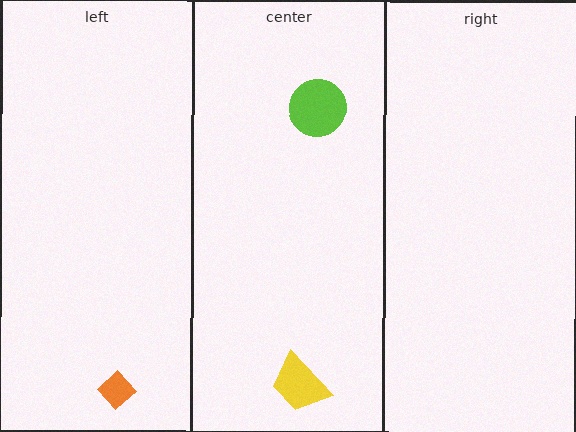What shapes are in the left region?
The orange diamond.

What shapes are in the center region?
The lime circle, the yellow trapezoid.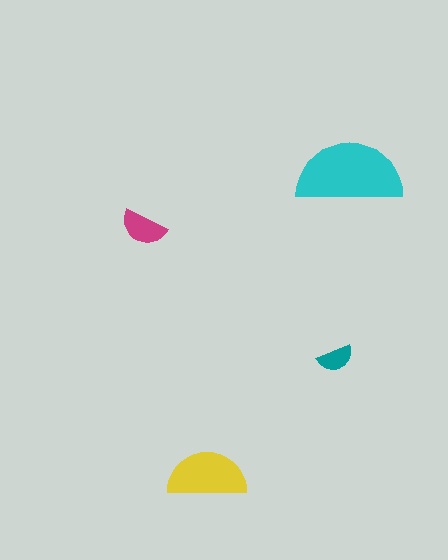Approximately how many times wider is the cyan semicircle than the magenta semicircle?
About 2.5 times wider.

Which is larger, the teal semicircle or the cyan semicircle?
The cyan one.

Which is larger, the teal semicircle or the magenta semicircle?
The magenta one.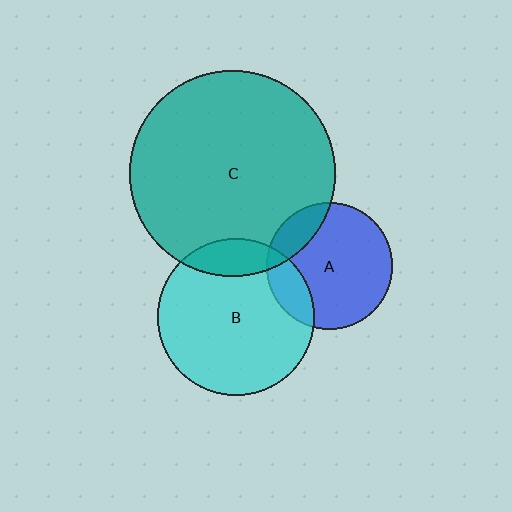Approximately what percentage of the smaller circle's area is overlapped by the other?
Approximately 15%.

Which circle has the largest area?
Circle C (teal).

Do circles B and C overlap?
Yes.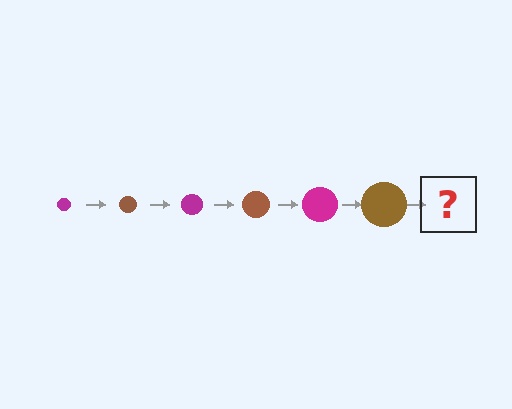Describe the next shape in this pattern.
It should be a magenta circle, larger than the previous one.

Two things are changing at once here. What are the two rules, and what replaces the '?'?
The two rules are that the circle grows larger each step and the color cycles through magenta and brown. The '?' should be a magenta circle, larger than the previous one.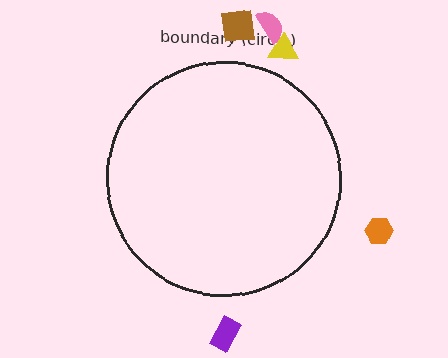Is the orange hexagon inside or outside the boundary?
Outside.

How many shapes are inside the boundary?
0 inside, 5 outside.